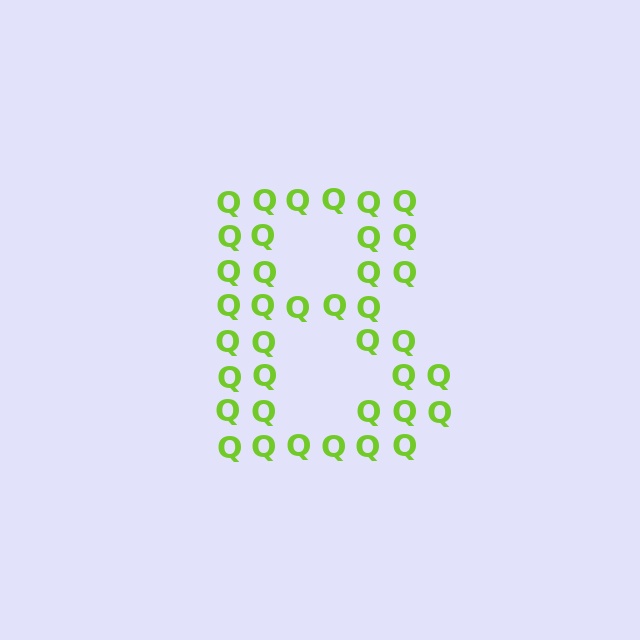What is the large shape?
The large shape is the letter B.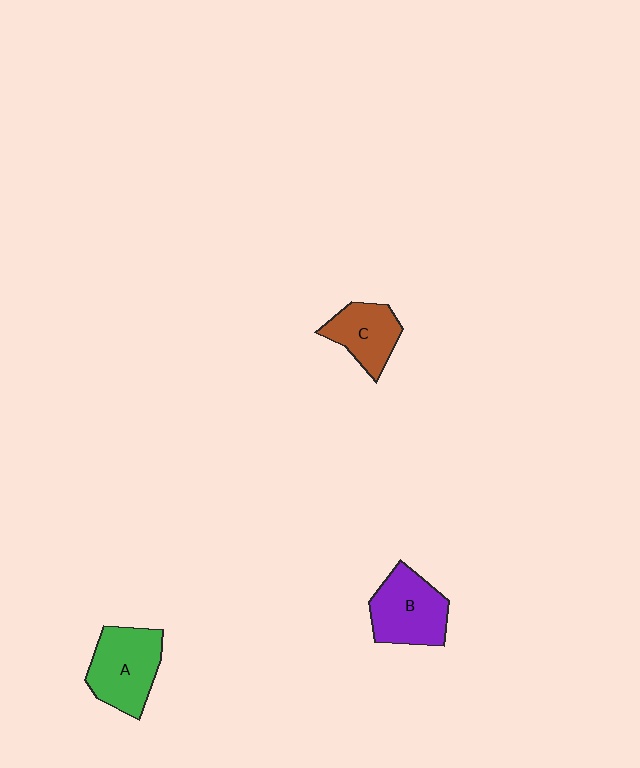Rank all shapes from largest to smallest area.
From largest to smallest: A (green), B (purple), C (brown).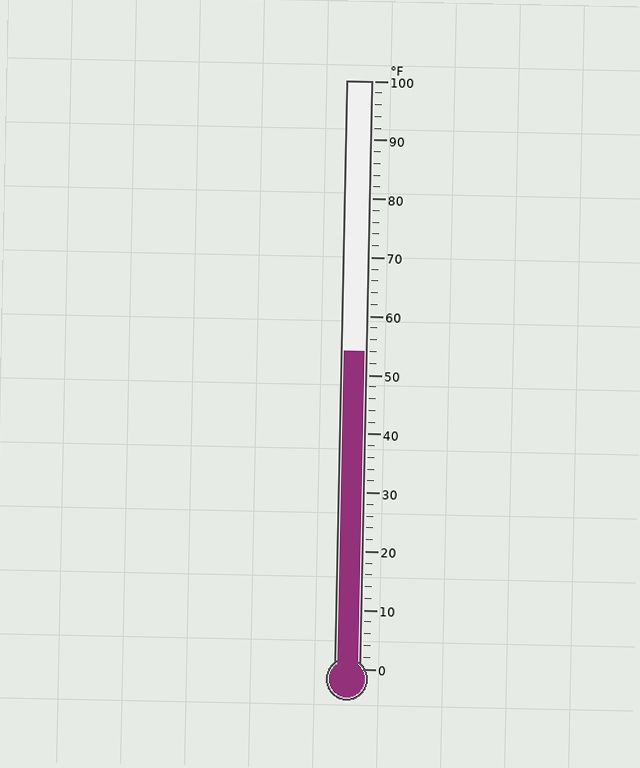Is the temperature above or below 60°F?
The temperature is below 60°F.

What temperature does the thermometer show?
The thermometer shows approximately 54°F.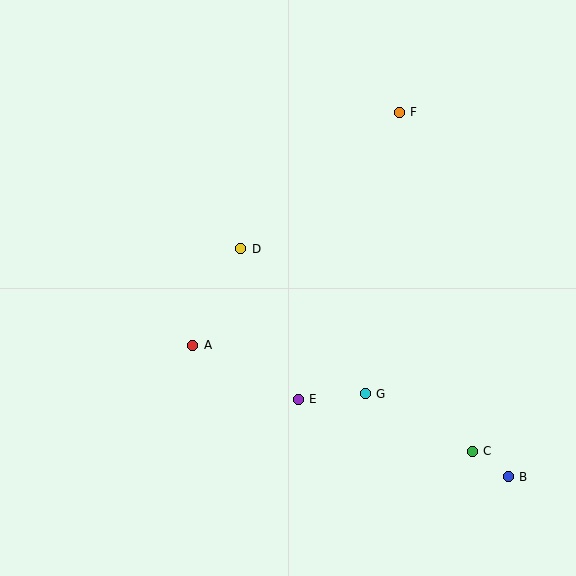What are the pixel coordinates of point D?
Point D is at (241, 249).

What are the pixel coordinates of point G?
Point G is at (365, 394).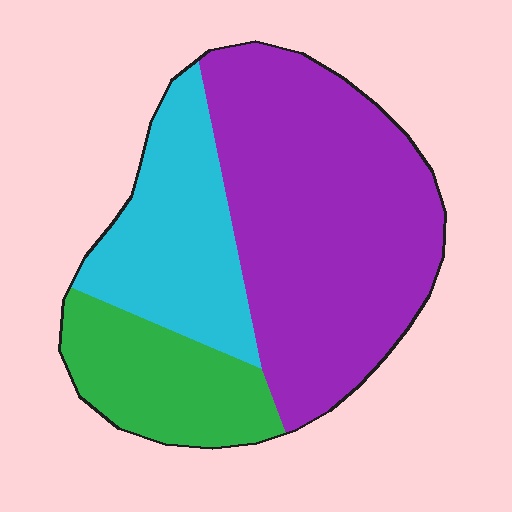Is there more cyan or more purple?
Purple.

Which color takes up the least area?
Green, at roughly 20%.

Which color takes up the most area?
Purple, at roughly 55%.